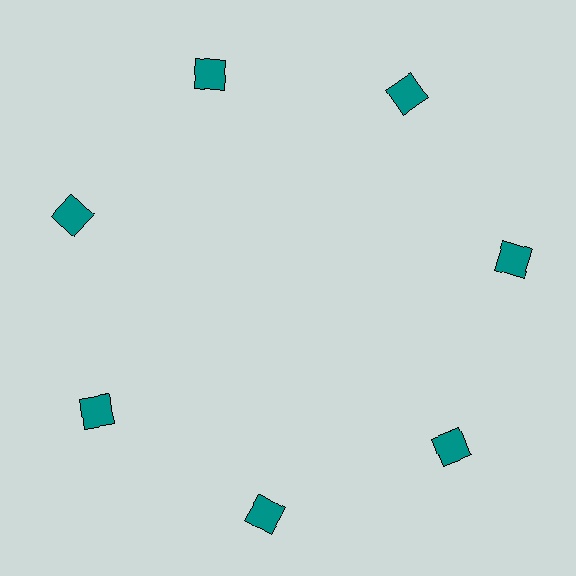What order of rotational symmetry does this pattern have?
This pattern has 7-fold rotational symmetry.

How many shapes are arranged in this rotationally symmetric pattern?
There are 7 shapes, arranged in 7 groups of 1.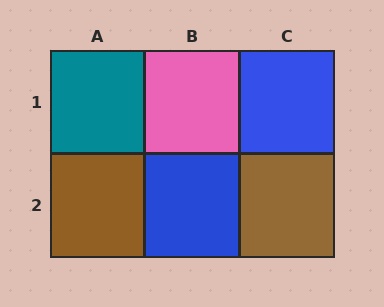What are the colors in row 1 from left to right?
Teal, pink, blue.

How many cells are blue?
2 cells are blue.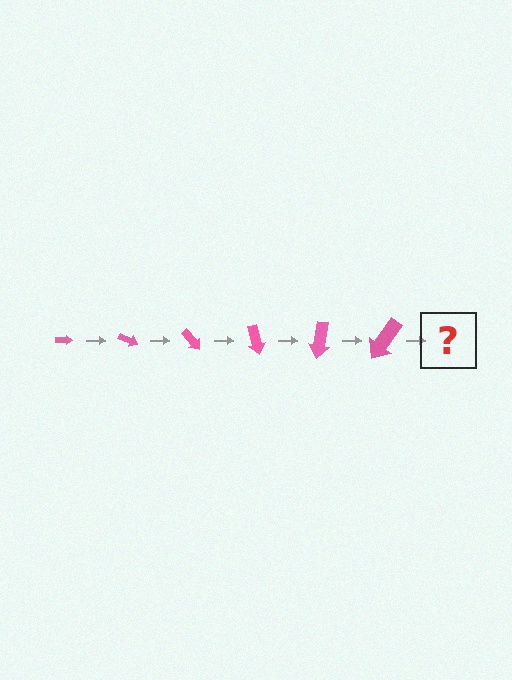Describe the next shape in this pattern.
It should be an arrow, larger than the previous one and rotated 150 degrees from the start.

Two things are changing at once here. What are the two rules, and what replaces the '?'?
The two rules are that the arrow grows larger each step and it rotates 25 degrees each step. The '?' should be an arrow, larger than the previous one and rotated 150 degrees from the start.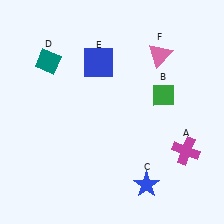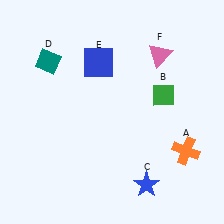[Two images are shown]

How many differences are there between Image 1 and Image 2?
There is 1 difference between the two images.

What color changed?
The cross (A) changed from magenta in Image 1 to orange in Image 2.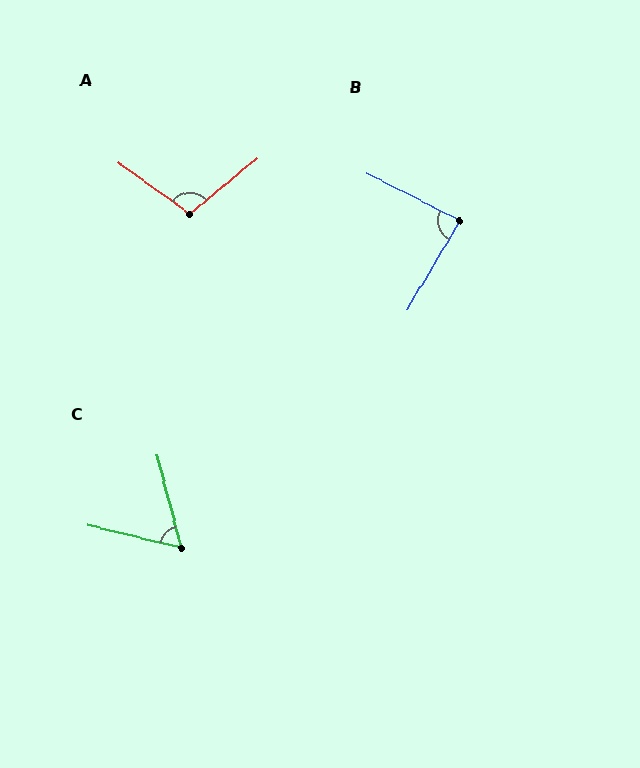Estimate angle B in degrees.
Approximately 86 degrees.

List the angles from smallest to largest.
C (61°), B (86°), A (105°).